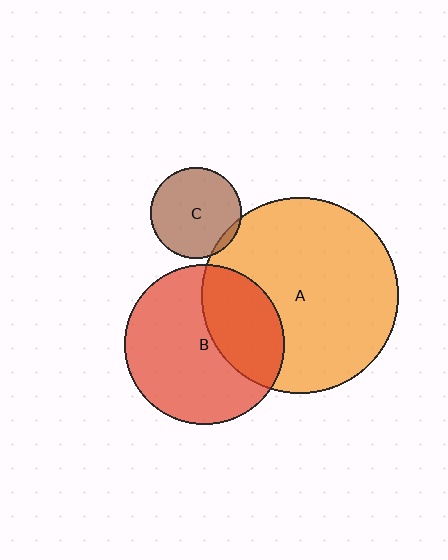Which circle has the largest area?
Circle A (orange).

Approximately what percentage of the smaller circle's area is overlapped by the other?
Approximately 35%.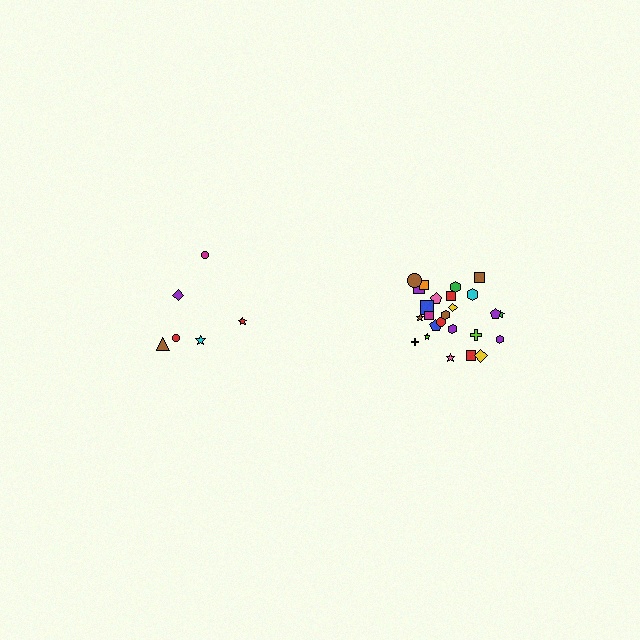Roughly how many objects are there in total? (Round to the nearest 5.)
Roughly 30 objects in total.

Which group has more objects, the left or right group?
The right group.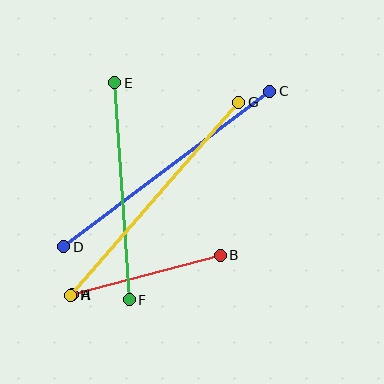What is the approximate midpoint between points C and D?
The midpoint is at approximately (167, 169) pixels.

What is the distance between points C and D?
The distance is approximately 258 pixels.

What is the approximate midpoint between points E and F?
The midpoint is at approximately (122, 191) pixels.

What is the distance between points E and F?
The distance is approximately 218 pixels.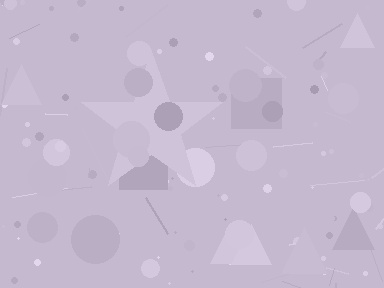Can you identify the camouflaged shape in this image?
The camouflaged shape is a star.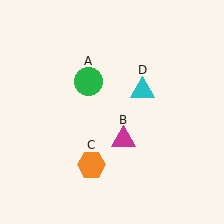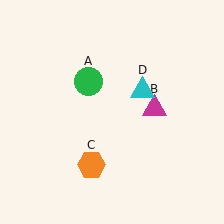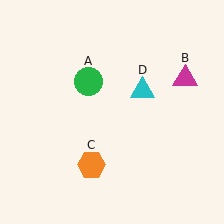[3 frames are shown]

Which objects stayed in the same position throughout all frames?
Green circle (object A) and orange hexagon (object C) and cyan triangle (object D) remained stationary.